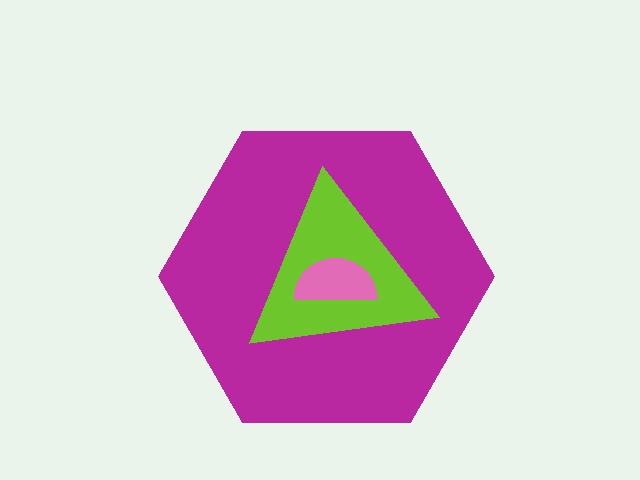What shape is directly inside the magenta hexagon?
The lime triangle.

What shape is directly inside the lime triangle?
The pink semicircle.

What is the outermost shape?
The magenta hexagon.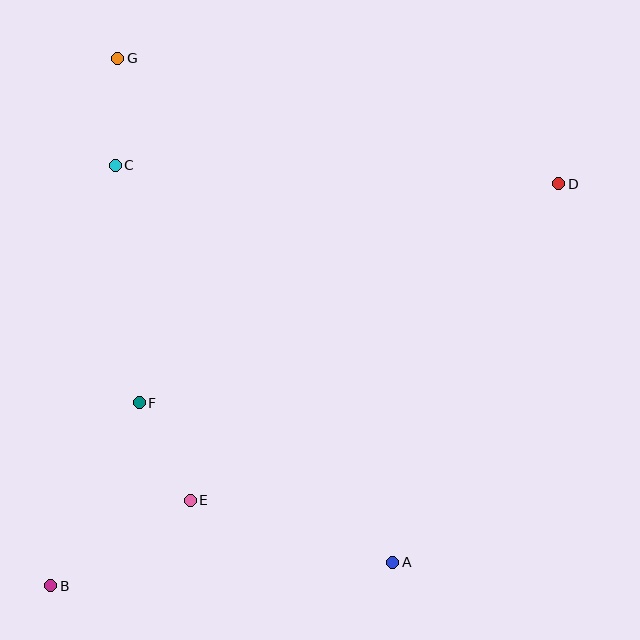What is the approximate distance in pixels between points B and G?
The distance between B and G is approximately 532 pixels.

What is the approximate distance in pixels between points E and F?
The distance between E and F is approximately 110 pixels.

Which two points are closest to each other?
Points C and G are closest to each other.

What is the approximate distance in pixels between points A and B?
The distance between A and B is approximately 343 pixels.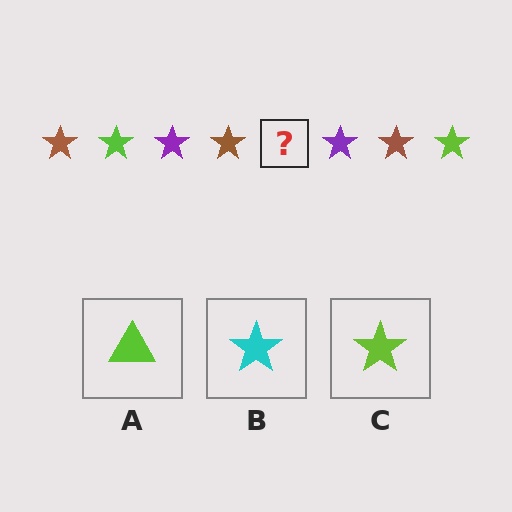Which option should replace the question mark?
Option C.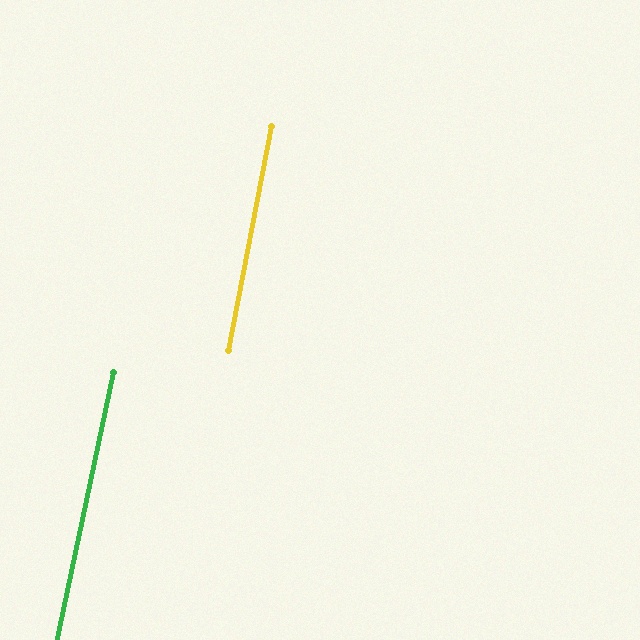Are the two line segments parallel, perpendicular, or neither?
Parallel — their directions differ by only 1.1°.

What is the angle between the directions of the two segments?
Approximately 1 degree.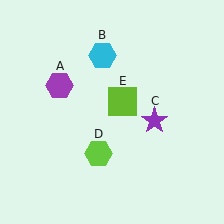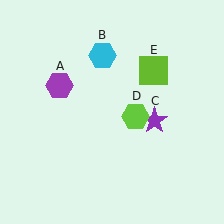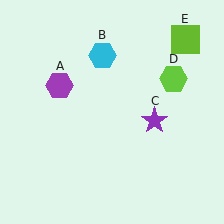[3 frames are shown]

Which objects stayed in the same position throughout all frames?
Purple hexagon (object A) and cyan hexagon (object B) and purple star (object C) remained stationary.